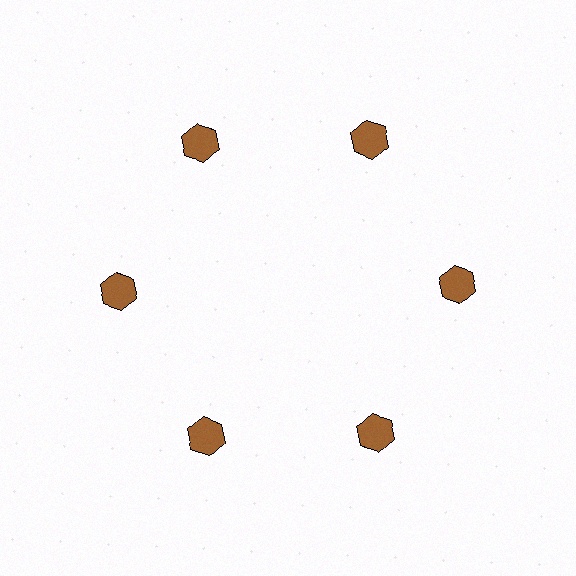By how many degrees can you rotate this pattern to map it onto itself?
The pattern maps onto itself every 60 degrees of rotation.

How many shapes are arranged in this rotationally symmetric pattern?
There are 6 shapes, arranged in 6 groups of 1.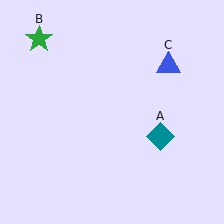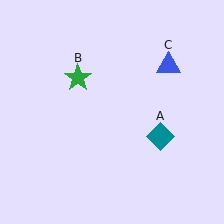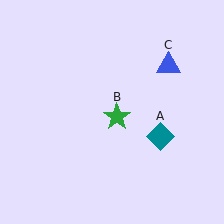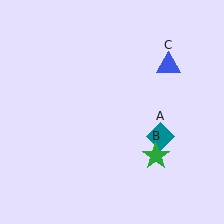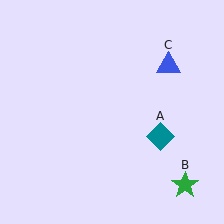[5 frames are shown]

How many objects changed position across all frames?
1 object changed position: green star (object B).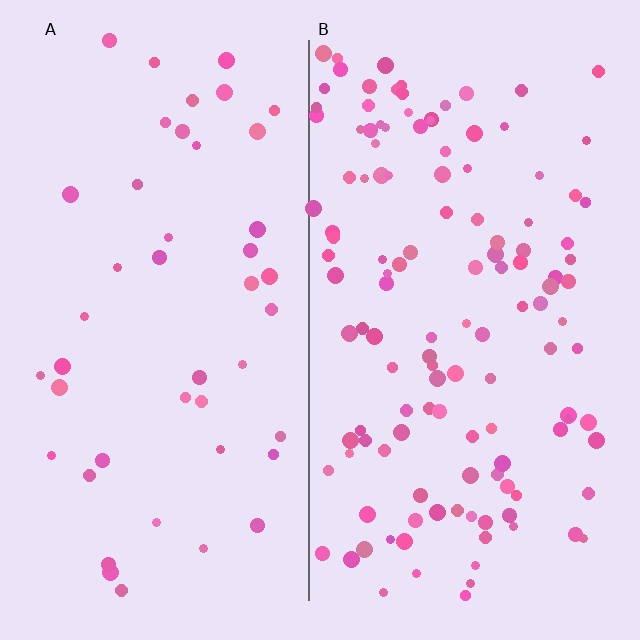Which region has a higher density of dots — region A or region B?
B (the right).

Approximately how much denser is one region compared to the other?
Approximately 2.9× — region B over region A.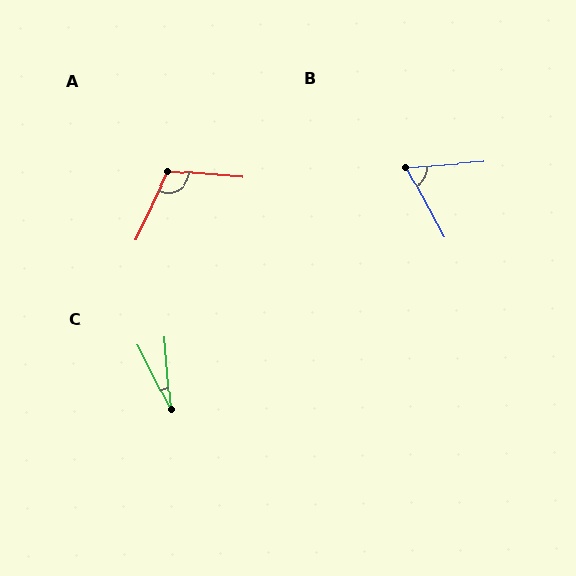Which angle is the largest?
A, at approximately 110 degrees.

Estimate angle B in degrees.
Approximately 66 degrees.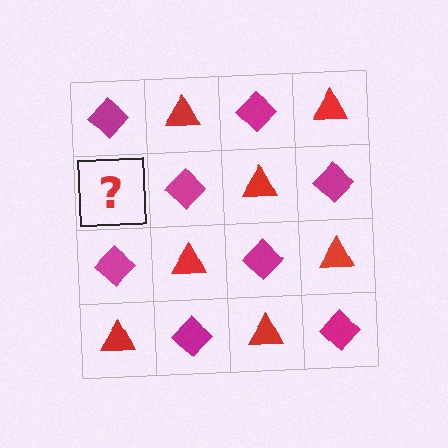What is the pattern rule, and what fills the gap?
The rule is that it alternates magenta diamond and red triangle in a checkerboard pattern. The gap should be filled with a red triangle.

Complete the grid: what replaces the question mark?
The question mark should be replaced with a red triangle.